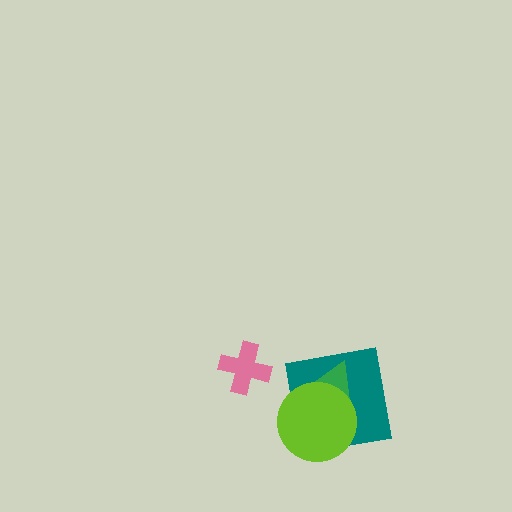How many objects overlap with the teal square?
2 objects overlap with the teal square.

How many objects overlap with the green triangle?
2 objects overlap with the green triangle.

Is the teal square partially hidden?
Yes, it is partially covered by another shape.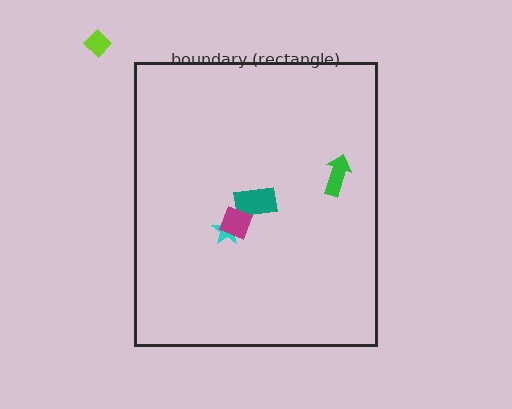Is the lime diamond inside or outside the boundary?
Outside.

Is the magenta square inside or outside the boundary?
Inside.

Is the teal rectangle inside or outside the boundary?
Inside.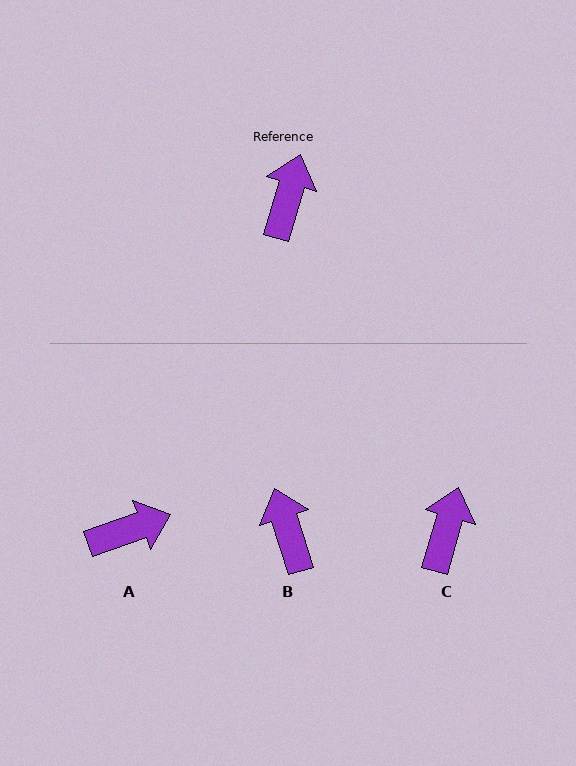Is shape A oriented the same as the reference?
No, it is off by about 54 degrees.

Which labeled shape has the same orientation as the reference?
C.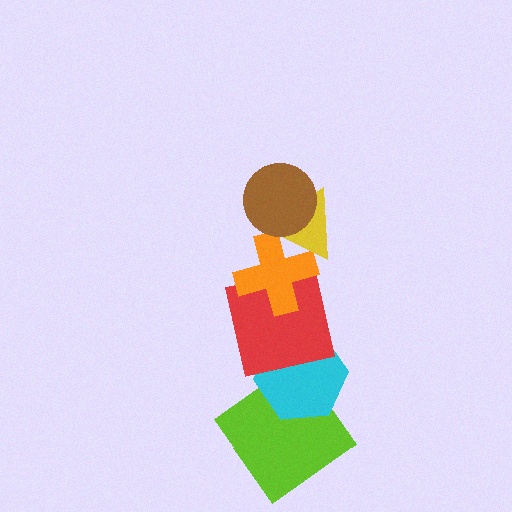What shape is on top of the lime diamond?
The cyan hexagon is on top of the lime diamond.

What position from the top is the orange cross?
The orange cross is 3rd from the top.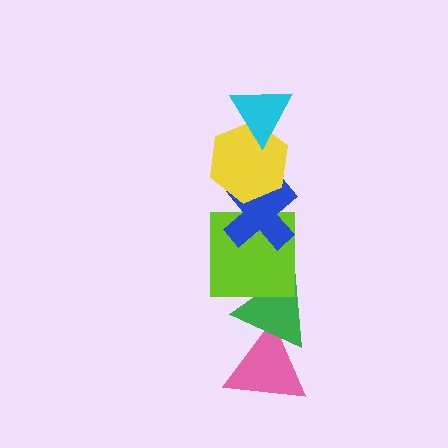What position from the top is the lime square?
The lime square is 4th from the top.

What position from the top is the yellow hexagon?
The yellow hexagon is 2nd from the top.